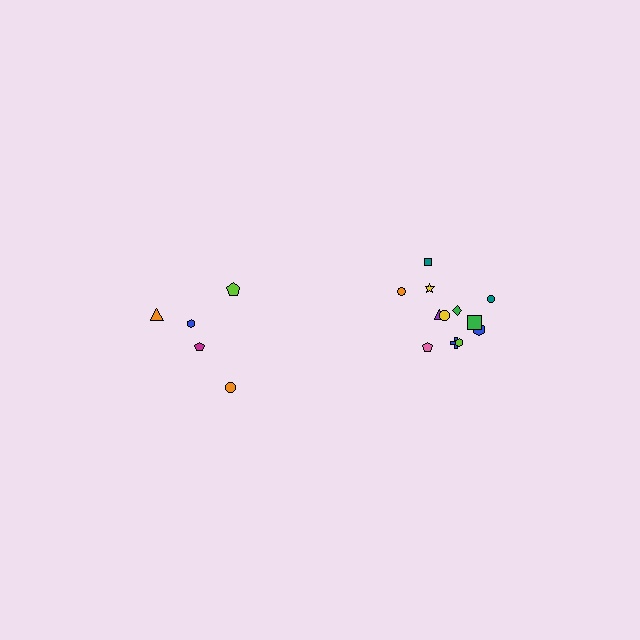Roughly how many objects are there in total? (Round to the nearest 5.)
Roughly 15 objects in total.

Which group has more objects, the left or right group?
The right group.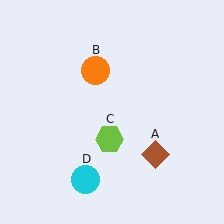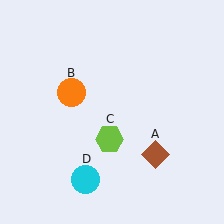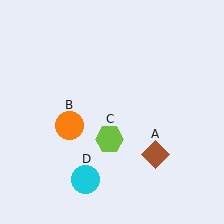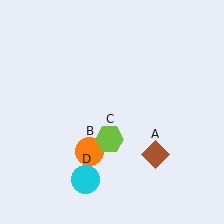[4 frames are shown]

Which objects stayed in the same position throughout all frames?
Brown diamond (object A) and lime hexagon (object C) and cyan circle (object D) remained stationary.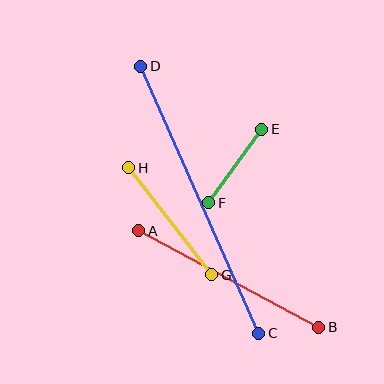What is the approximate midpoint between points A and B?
The midpoint is at approximately (229, 279) pixels.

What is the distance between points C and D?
The distance is approximately 292 pixels.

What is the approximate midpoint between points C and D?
The midpoint is at approximately (200, 200) pixels.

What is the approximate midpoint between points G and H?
The midpoint is at approximately (170, 221) pixels.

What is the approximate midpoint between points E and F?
The midpoint is at approximately (235, 166) pixels.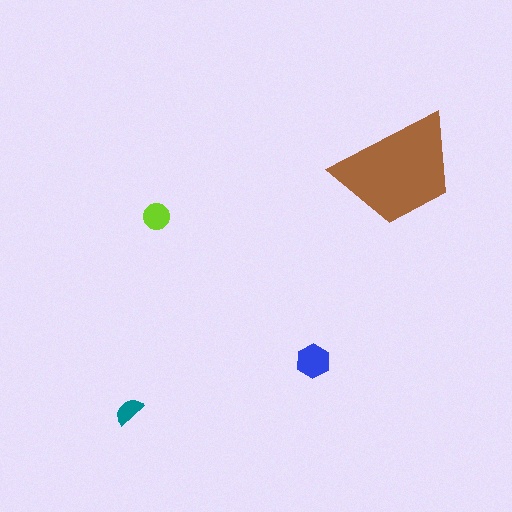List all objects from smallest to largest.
The teal semicircle, the lime circle, the blue hexagon, the brown trapezoid.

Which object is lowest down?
The teal semicircle is bottommost.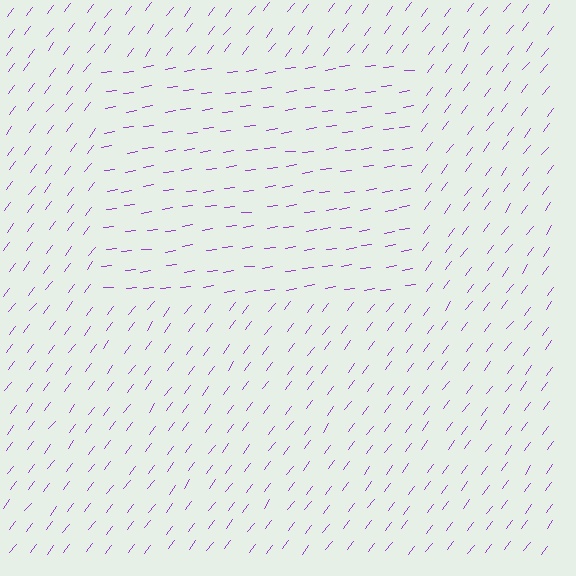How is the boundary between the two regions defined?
The boundary is defined purely by a change in line orientation (approximately 45 degrees difference). All lines are the same color and thickness.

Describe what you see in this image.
The image is filled with small purple line segments. A rectangle region in the image has lines oriented differently from the surrounding lines, creating a visible texture boundary.